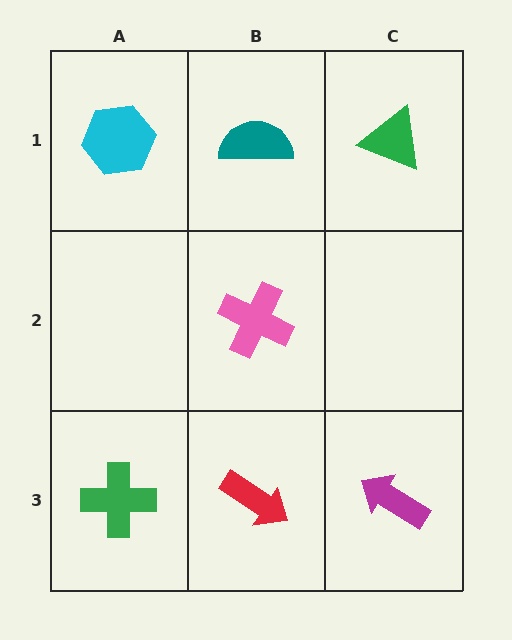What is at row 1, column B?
A teal semicircle.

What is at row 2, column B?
A pink cross.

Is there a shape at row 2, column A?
No, that cell is empty.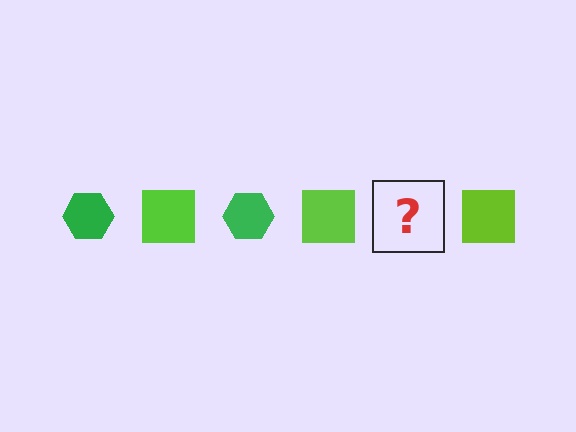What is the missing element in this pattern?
The missing element is a green hexagon.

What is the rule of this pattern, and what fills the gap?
The rule is that the pattern alternates between green hexagon and lime square. The gap should be filled with a green hexagon.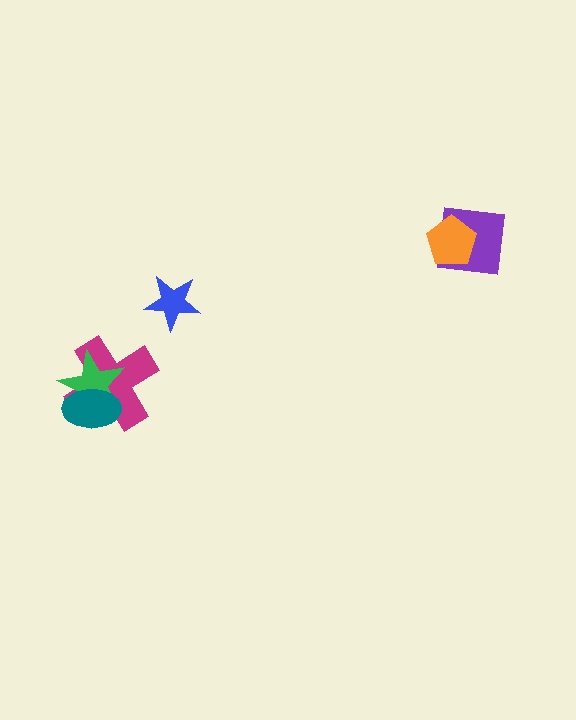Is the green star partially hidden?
Yes, it is partially covered by another shape.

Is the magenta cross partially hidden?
Yes, it is partially covered by another shape.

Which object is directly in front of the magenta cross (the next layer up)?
The green star is directly in front of the magenta cross.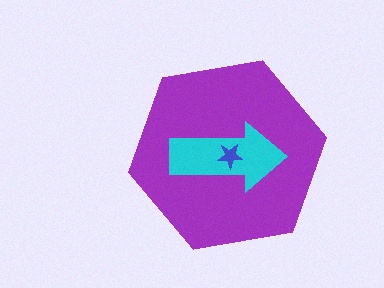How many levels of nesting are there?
3.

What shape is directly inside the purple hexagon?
The cyan arrow.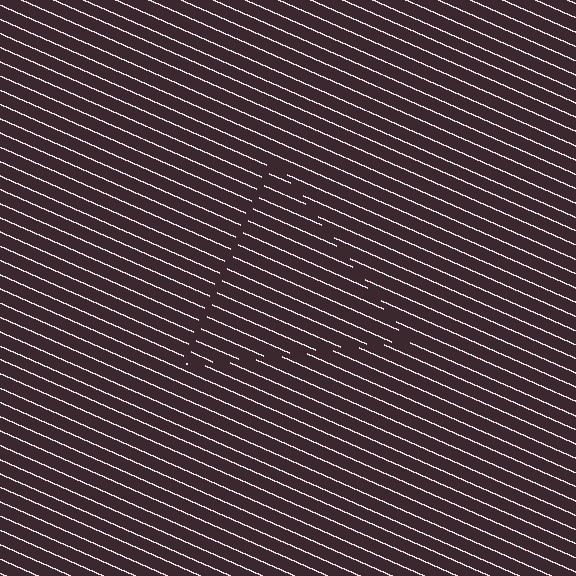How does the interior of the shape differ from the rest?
The interior of the shape contains the same grating, shifted by half a period — the contour is defined by the phase discontinuity where line-ends from the inner and outer gratings abut.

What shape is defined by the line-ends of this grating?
An illusory triangle. The interior of the shape contains the same grating, shifted by half a period — the contour is defined by the phase discontinuity where line-ends from the inner and outer gratings abut.